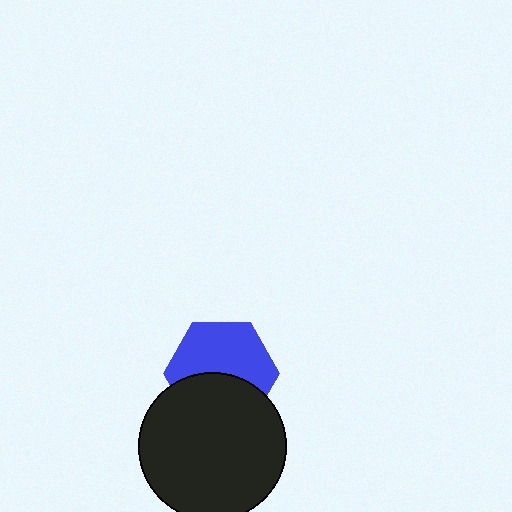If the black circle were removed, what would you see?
You would see the complete blue hexagon.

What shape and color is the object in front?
The object in front is a black circle.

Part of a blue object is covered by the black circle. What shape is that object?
It is a hexagon.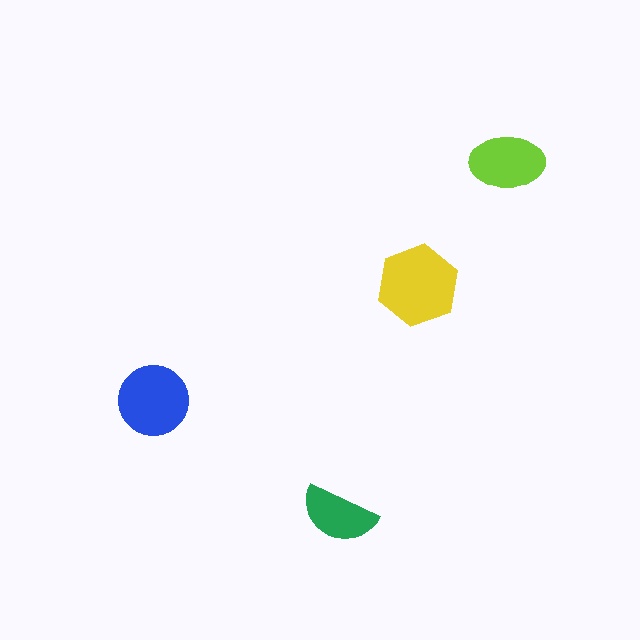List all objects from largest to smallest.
The yellow hexagon, the blue circle, the lime ellipse, the green semicircle.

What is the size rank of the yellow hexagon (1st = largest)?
1st.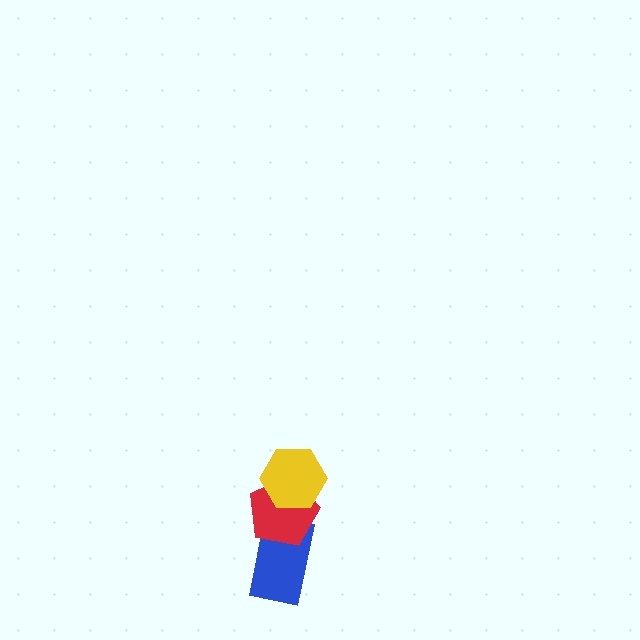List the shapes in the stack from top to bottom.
From top to bottom: the yellow hexagon, the red pentagon, the blue rectangle.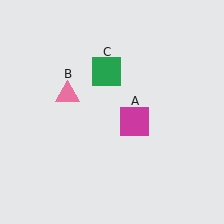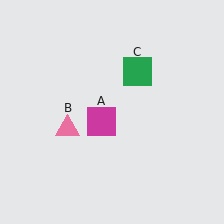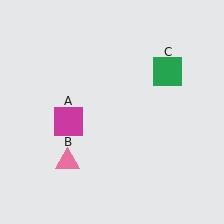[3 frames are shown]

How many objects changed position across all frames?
3 objects changed position: magenta square (object A), pink triangle (object B), green square (object C).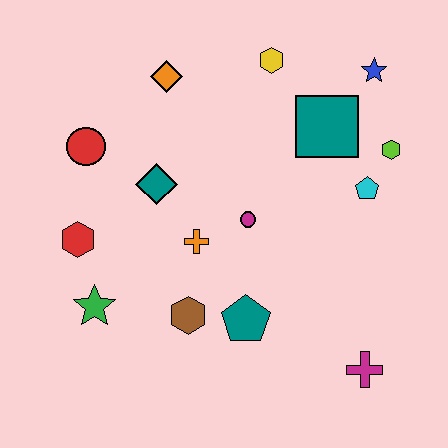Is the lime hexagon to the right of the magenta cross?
Yes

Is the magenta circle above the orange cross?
Yes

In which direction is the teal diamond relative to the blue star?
The teal diamond is to the left of the blue star.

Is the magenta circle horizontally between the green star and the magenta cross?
Yes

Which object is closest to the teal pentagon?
The brown hexagon is closest to the teal pentagon.